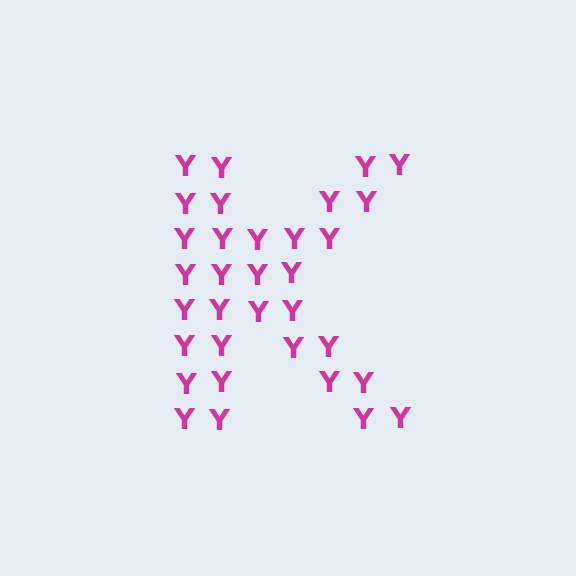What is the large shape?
The large shape is the letter K.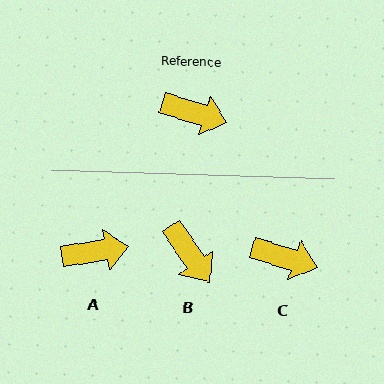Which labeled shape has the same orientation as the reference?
C.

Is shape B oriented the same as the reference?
No, it is off by about 38 degrees.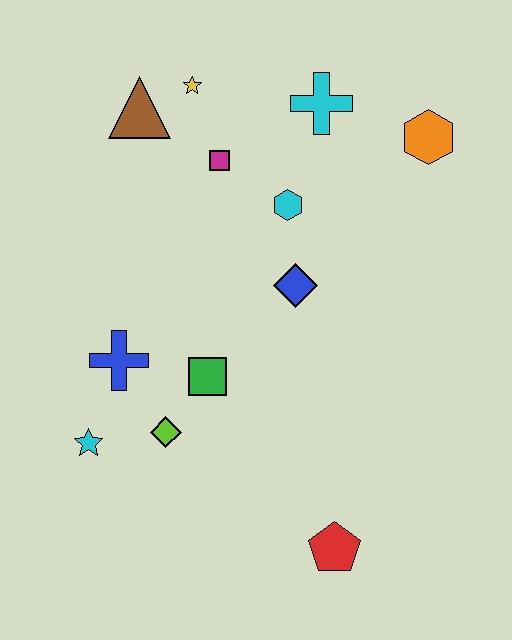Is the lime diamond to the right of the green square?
No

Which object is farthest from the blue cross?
The orange hexagon is farthest from the blue cross.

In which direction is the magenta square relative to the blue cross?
The magenta square is above the blue cross.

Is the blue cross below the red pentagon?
No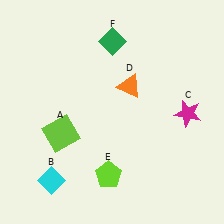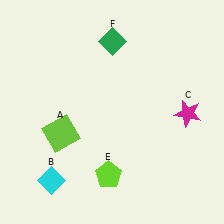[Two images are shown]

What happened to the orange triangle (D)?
The orange triangle (D) was removed in Image 2. It was in the top-right area of Image 1.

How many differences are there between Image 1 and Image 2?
There is 1 difference between the two images.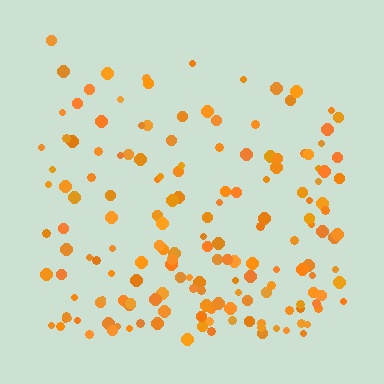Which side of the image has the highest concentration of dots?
The bottom.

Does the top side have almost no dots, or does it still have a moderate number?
Still a moderate number, just noticeably fewer than the bottom.